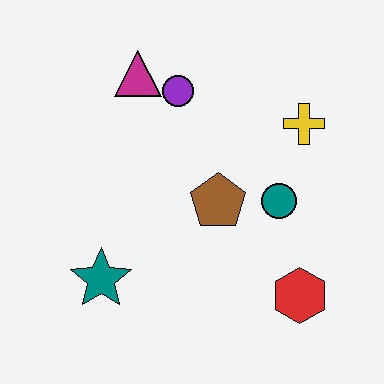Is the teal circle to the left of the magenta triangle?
No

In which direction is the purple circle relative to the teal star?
The purple circle is above the teal star.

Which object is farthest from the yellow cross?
The teal star is farthest from the yellow cross.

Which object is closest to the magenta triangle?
The purple circle is closest to the magenta triangle.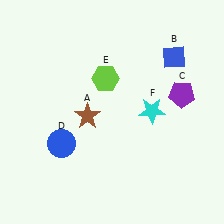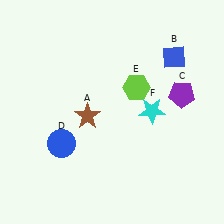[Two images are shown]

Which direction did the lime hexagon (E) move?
The lime hexagon (E) moved right.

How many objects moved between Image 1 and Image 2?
1 object moved between the two images.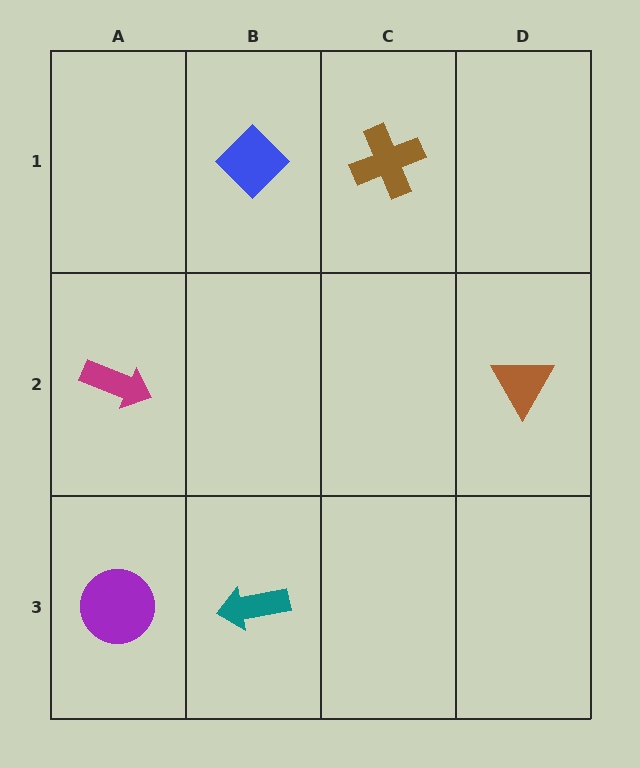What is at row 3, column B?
A teal arrow.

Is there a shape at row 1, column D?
No, that cell is empty.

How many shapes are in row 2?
2 shapes.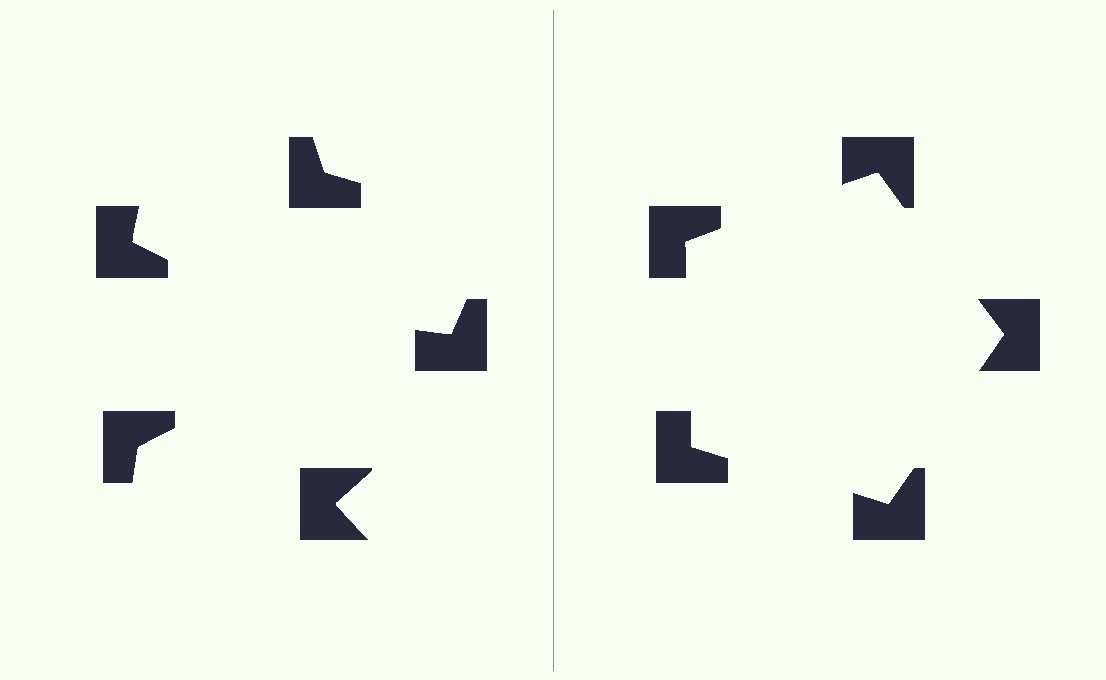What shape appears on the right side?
An illusory pentagon.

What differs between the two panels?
The notched squares are positioned identically on both sides; only the wedge orientations differ. On the right they align to a pentagon; on the left they are misaligned.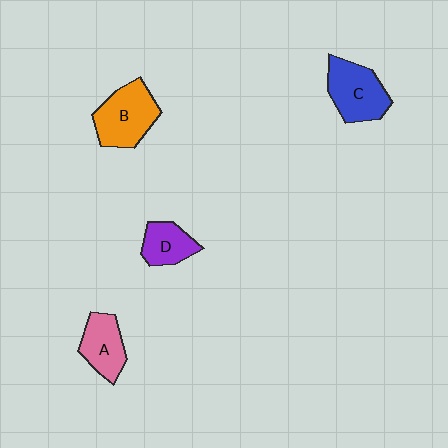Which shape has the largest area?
Shape B (orange).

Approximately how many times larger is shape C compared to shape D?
Approximately 1.5 times.